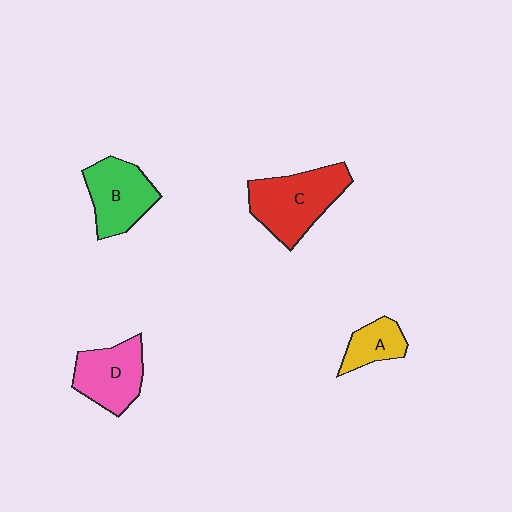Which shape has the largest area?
Shape C (red).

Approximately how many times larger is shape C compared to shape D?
Approximately 1.3 times.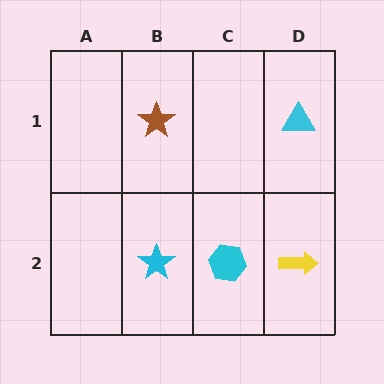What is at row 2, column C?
A cyan hexagon.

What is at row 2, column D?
A yellow arrow.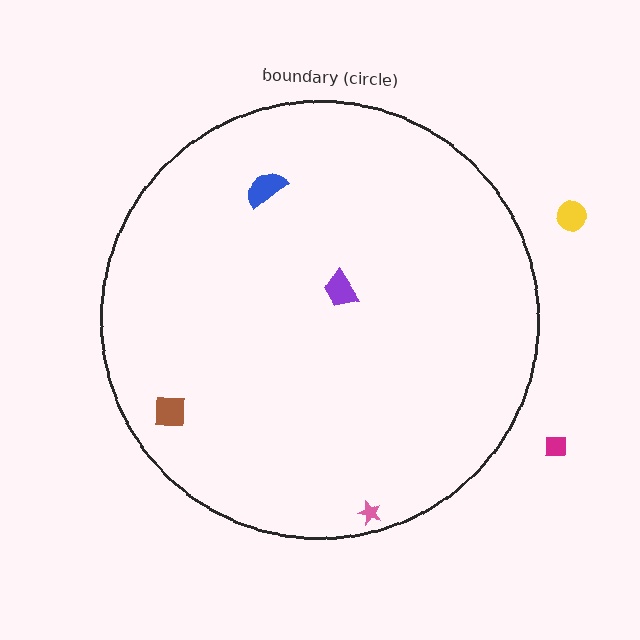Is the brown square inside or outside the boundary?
Inside.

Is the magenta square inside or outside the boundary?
Outside.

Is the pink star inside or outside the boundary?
Inside.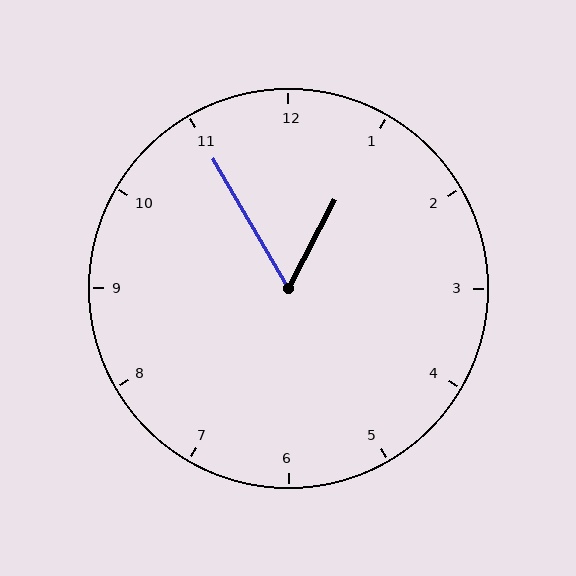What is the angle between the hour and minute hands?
Approximately 58 degrees.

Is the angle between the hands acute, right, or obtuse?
It is acute.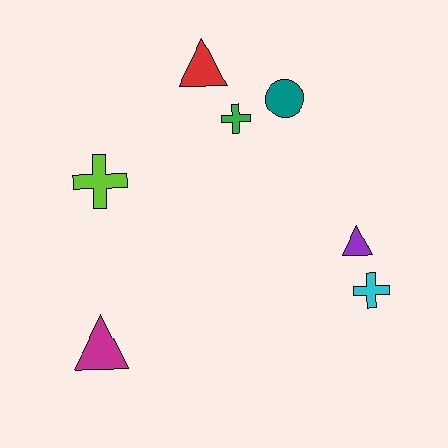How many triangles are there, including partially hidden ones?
There are 3 triangles.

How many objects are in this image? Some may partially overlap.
There are 7 objects.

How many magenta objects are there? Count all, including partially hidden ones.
There is 1 magenta object.